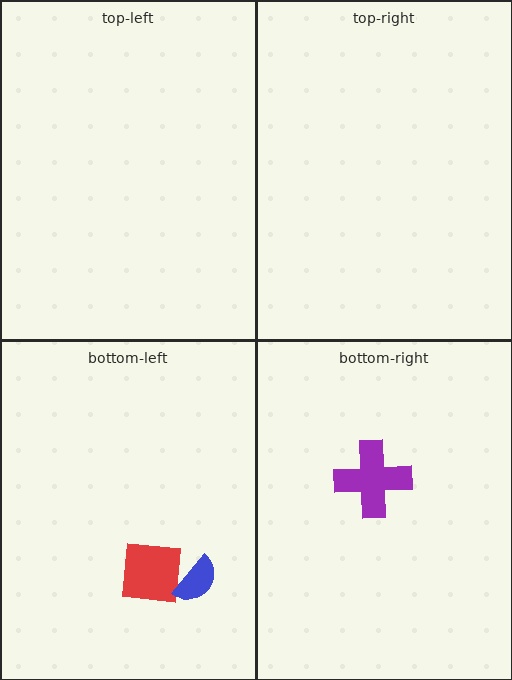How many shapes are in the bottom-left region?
2.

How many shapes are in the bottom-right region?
1.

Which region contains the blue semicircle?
The bottom-left region.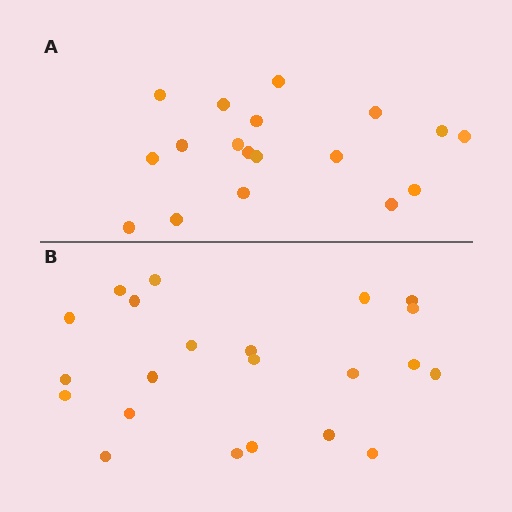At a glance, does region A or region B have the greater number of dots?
Region B (the bottom region) has more dots.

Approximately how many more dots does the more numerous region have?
Region B has about 4 more dots than region A.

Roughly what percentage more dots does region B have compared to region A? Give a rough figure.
About 20% more.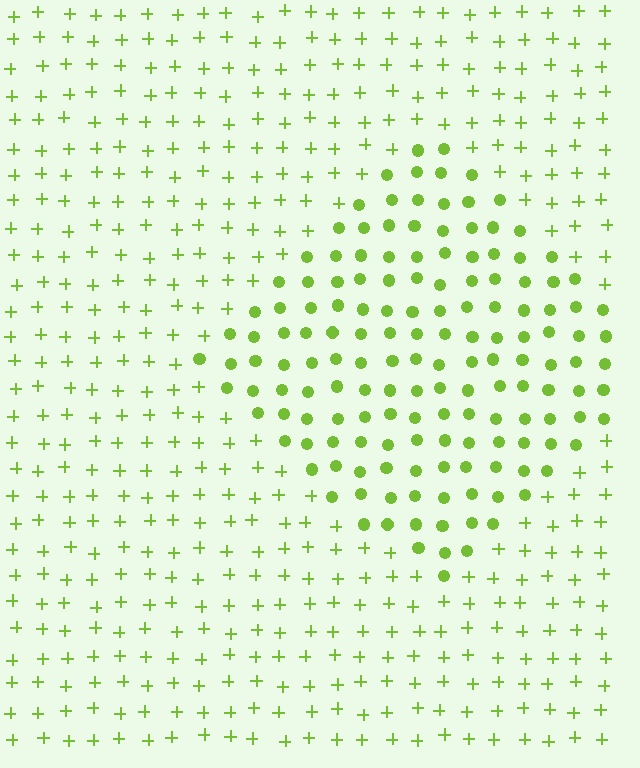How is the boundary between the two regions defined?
The boundary is defined by a change in element shape: circles inside vs. plus signs outside. All elements share the same color and spacing.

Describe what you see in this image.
The image is filled with small lime elements arranged in a uniform grid. A diamond-shaped region contains circles, while the surrounding area contains plus signs. The boundary is defined purely by the change in element shape.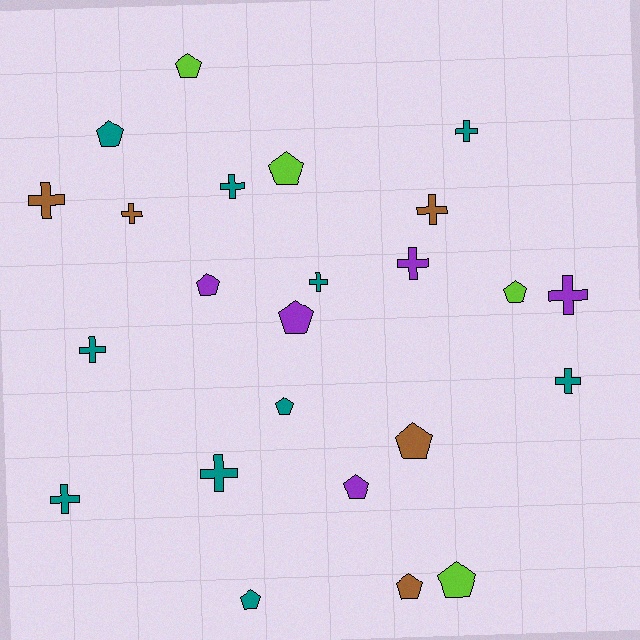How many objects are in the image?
There are 24 objects.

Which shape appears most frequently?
Pentagon, with 12 objects.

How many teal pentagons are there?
There are 3 teal pentagons.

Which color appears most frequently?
Teal, with 10 objects.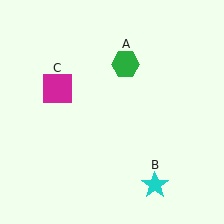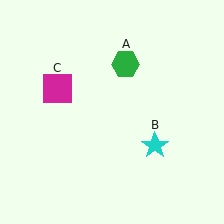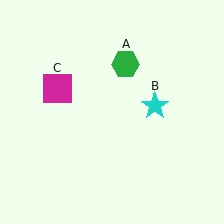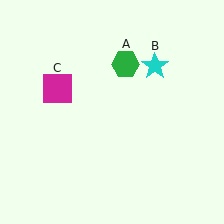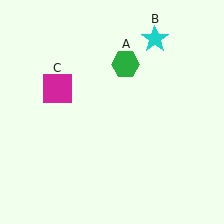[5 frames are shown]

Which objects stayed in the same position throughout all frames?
Green hexagon (object A) and magenta square (object C) remained stationary.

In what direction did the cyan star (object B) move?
The cyan star (object B) moved up.